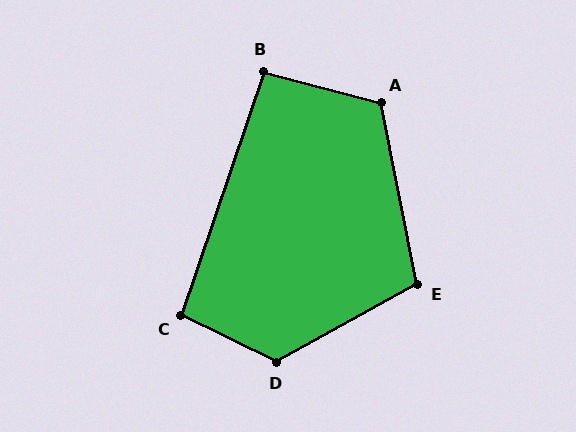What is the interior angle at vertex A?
Approximately 116 degrees (obtuse).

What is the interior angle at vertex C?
Approximately 97 degrees (obtuse).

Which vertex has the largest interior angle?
D, at approximately 125 degrees.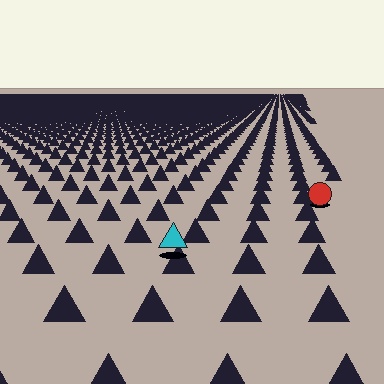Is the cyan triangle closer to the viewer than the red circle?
Yes. The cyan triangle is closer — you can tell from the texture gradient: the ground texture is coarser near it.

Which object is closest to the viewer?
The cyan triangle is closest. The texture marks near it are larger and more spread out.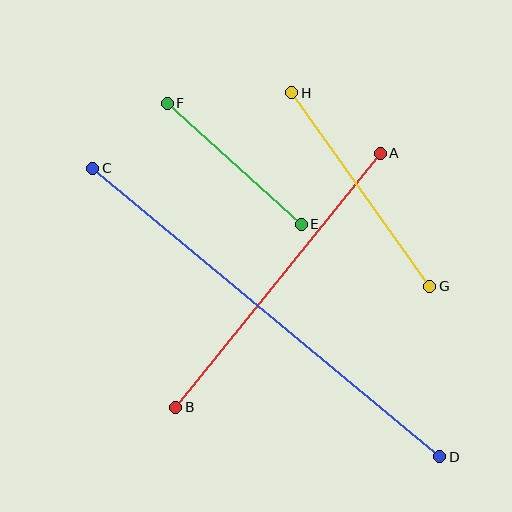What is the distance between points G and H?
The distance is approximately 237 pixels.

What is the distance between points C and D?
The distance is approximately 451 pixels.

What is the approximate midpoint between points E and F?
The midpoint is at approximately (234, 164) pixels.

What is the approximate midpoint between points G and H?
The midpoint is at approximately (361, 189) pixels.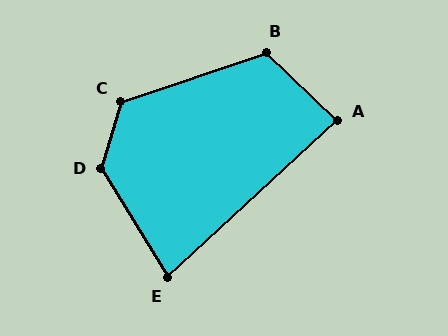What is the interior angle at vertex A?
Approximately 86 degrees (approximately right).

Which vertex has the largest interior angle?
D, at approximately 132 degrees.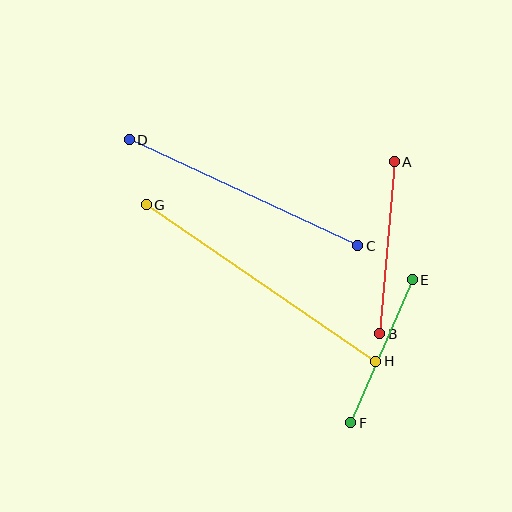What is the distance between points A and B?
The distance is approximately 172 pixels.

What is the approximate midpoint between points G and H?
The midpoint is at approximately (261, 283) pixels.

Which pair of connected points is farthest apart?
Points G and H are farthest apart.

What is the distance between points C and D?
The distance is approximately 252 pixels.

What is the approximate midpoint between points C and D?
The midpoint is at approximately (243, 193) pixels.